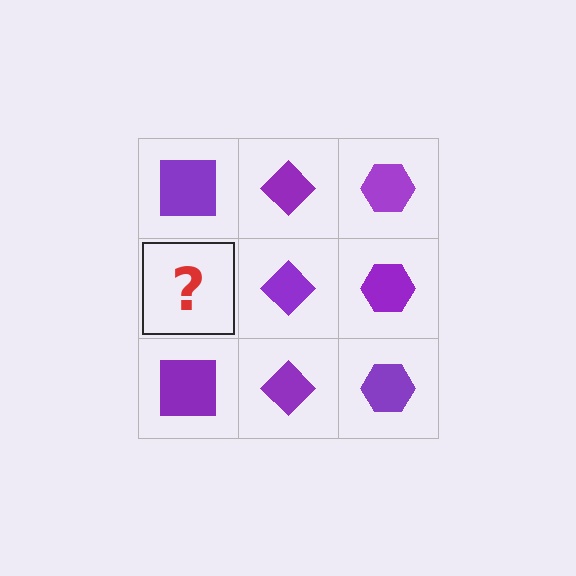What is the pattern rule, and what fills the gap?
The rule is that each column has a consistent shape. The gap should be filled with a purple square.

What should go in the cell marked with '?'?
The missing cell should contain a purple square.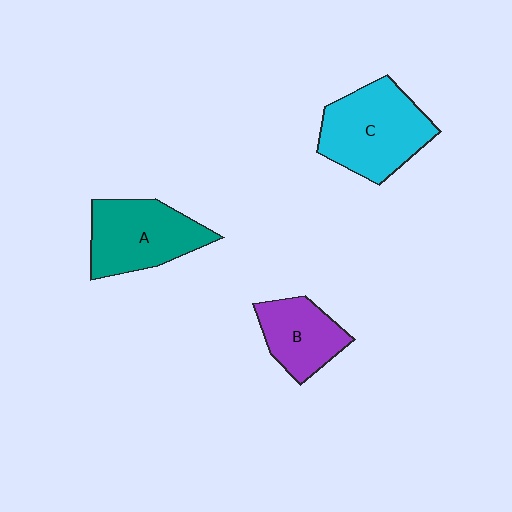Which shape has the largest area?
Shape C (cyan).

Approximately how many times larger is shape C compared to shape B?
Approximately 1.6 times.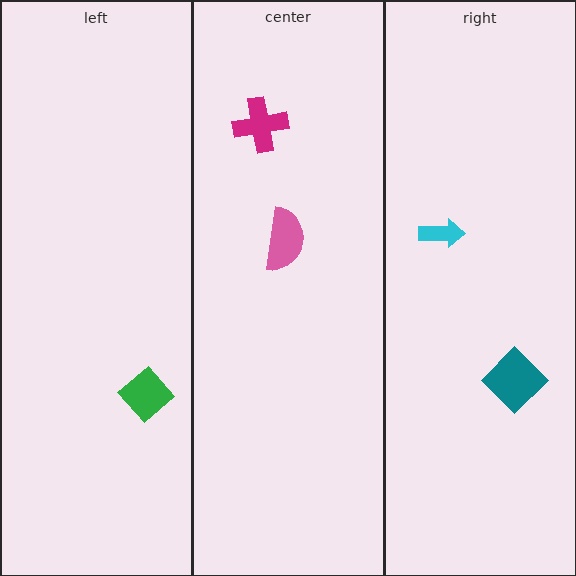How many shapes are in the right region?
2.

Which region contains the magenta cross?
The center region.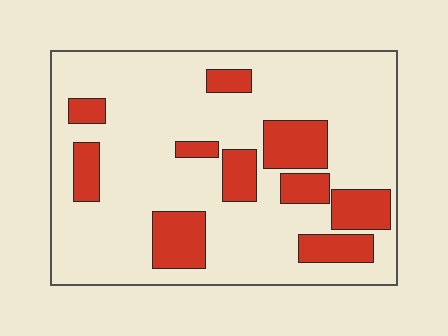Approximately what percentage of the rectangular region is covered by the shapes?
Approximately 25%.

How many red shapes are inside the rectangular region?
10.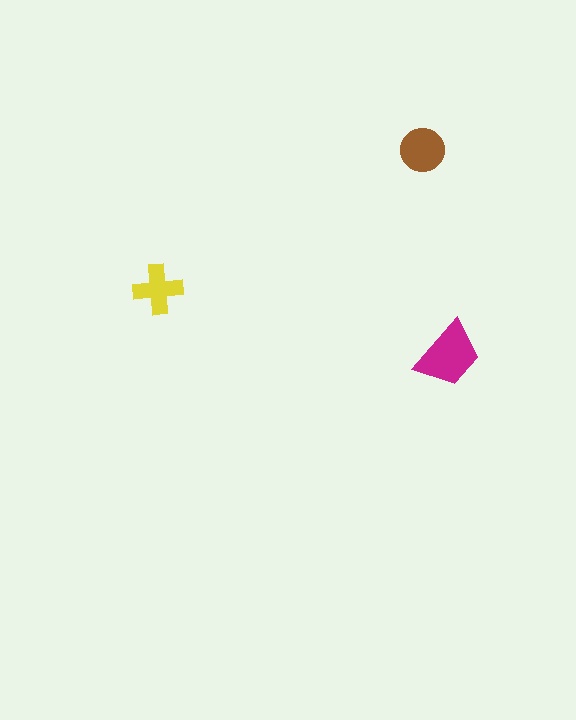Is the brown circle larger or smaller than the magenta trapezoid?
Smaller.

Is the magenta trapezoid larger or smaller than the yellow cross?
Larger.